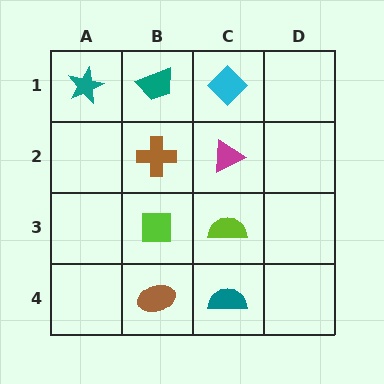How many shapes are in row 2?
2 shapes.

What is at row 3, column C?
A lime semicircle.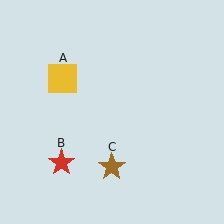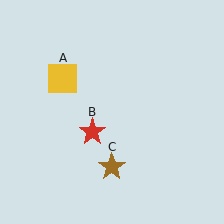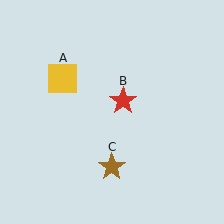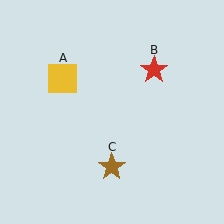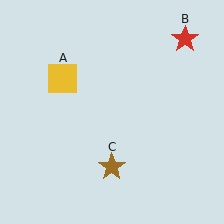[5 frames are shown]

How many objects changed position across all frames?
1 object changed position: red star (object B).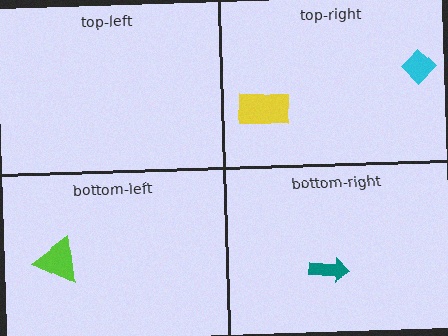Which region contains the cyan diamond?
The top-right region.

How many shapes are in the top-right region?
2.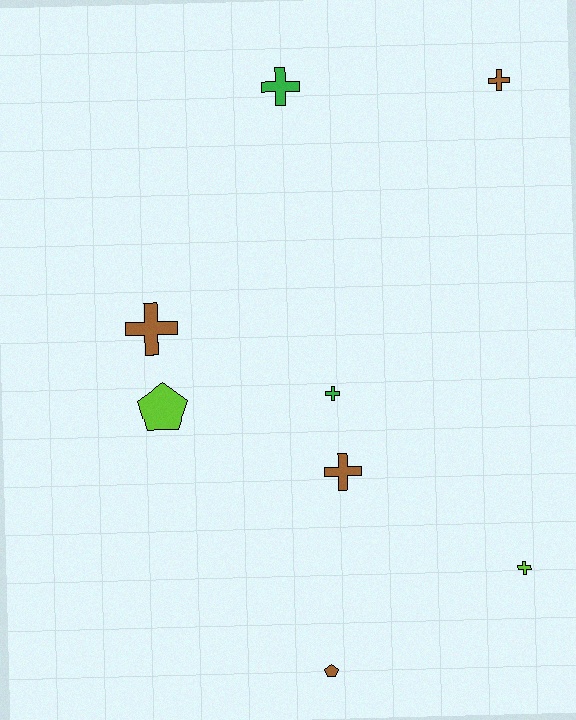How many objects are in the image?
There are 8 objects.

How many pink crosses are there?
There are no pink crosses.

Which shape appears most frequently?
Cross, with 6 objects.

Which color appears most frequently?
Brown, with 4 objects.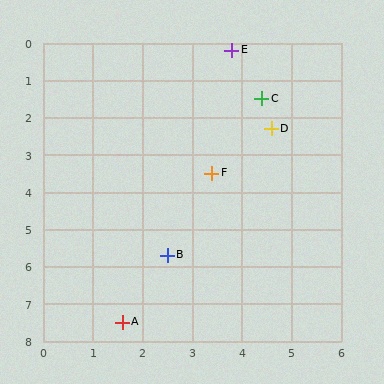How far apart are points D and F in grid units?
Points D and F are about 1.7 grid units apart.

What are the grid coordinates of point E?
Point E is at approximately (3.8, 0.2).